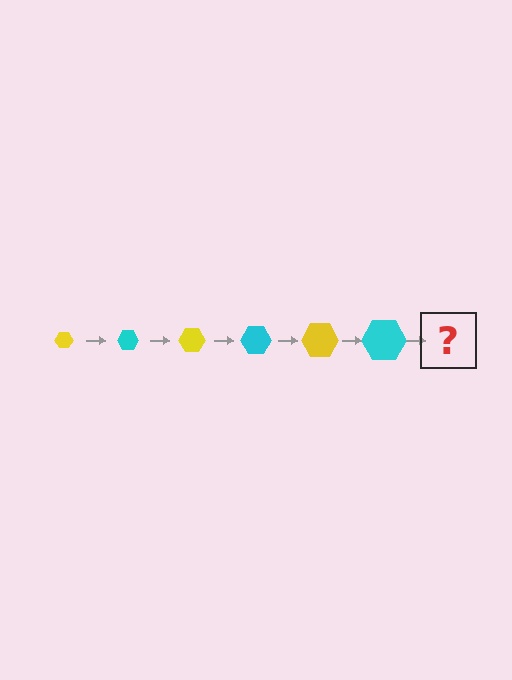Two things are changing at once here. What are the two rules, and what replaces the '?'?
The two rules are that the hexagon grows larger each step and the color cycles through yellow and cyan. The '?' should be a yellow hexagon, larger than the previous one.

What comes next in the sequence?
The next element should be a yellow hexagon, larger than the previous one.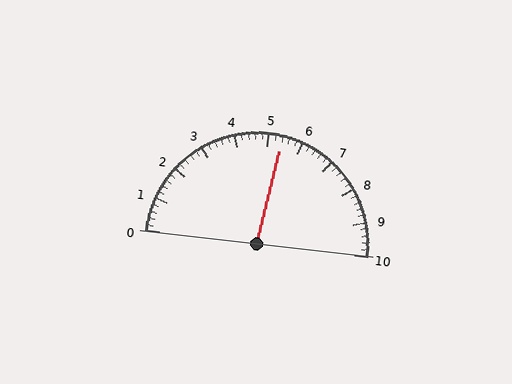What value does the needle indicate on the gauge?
The needle indicates approximately 5.4.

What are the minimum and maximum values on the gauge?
The gauge ranges from 0 to 10.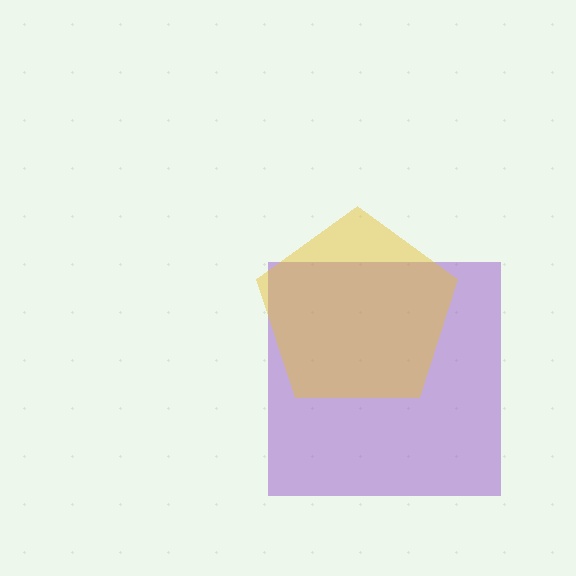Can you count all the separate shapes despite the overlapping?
Yes, there are 2 separate shapes.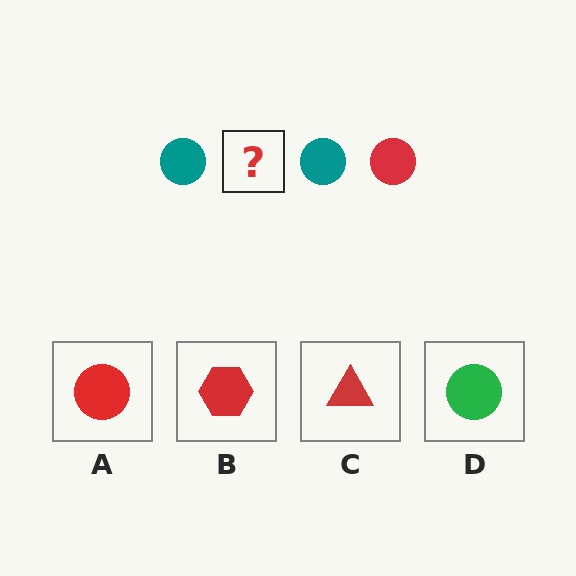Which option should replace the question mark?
Option A.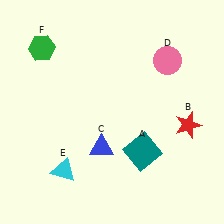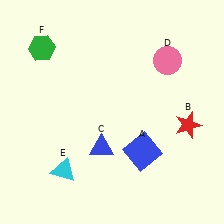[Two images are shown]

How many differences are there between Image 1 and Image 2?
There is 1 difference between the two images.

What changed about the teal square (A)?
In Image 1, A is teal. In Image 2, it changed to blue.